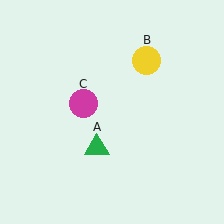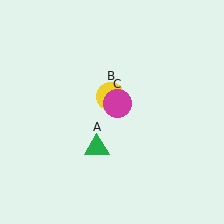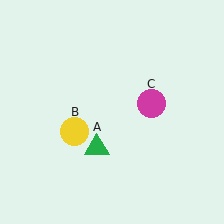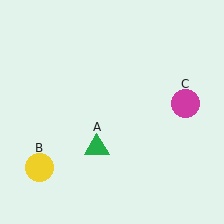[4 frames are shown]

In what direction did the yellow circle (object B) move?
The yellow circle (object B) moved down and to the left.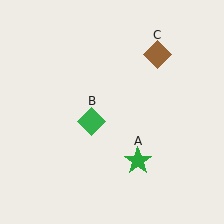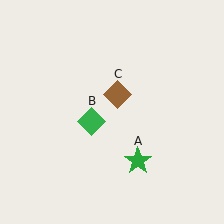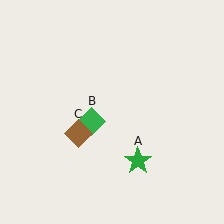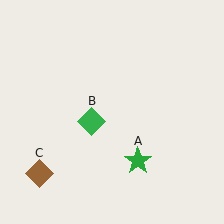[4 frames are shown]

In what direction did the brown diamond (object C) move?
The brown diamond (object C) moved down and to the left.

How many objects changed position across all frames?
1 object changed position: brown diamond (object C).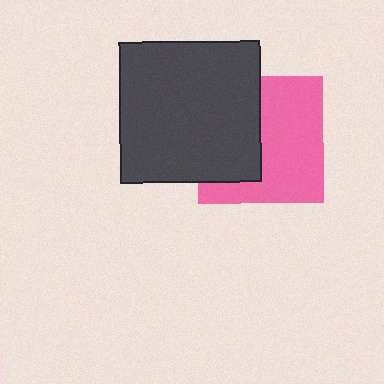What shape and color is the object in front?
The object in front is a dark gray square.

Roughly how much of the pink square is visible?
About half of it is visible (roughly 57%).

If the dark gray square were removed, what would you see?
You would see the complete pink square.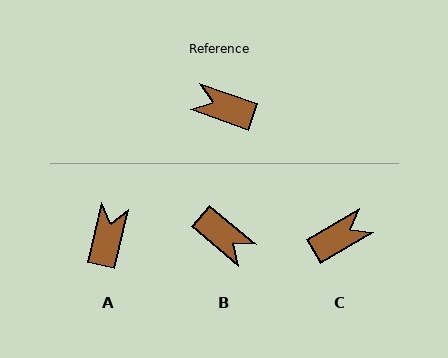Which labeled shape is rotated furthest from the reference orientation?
B, about 160 degrees away.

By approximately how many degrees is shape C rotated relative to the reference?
Approximately 130 degrees clockwise.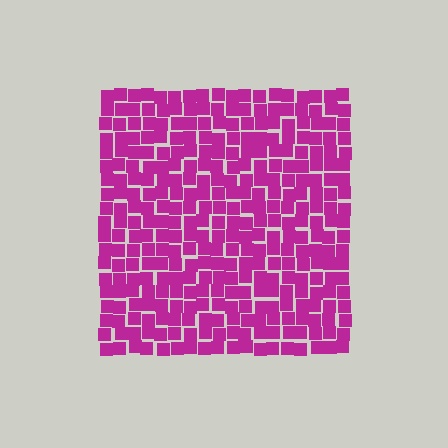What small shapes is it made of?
It is made of small squares.